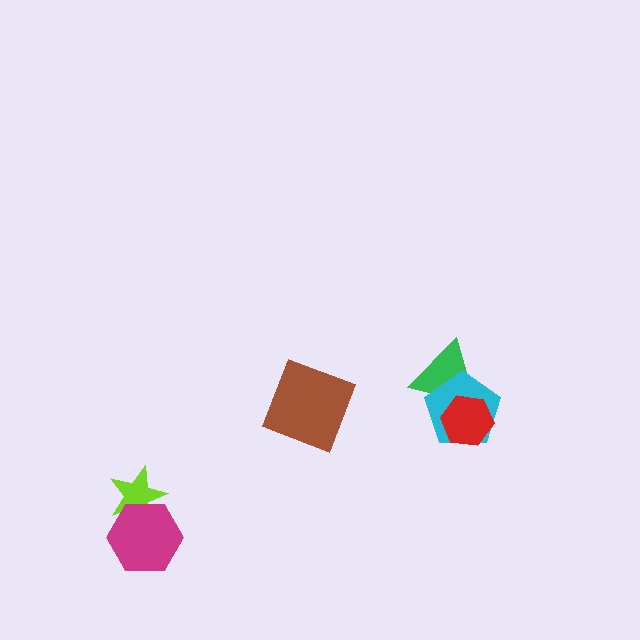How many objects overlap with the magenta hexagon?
1 object overlaps with the magenta hexagon.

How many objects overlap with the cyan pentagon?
2 objects overlap with the cyan pentagon.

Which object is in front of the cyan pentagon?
The red hexagon is in front of the cyan pentagon.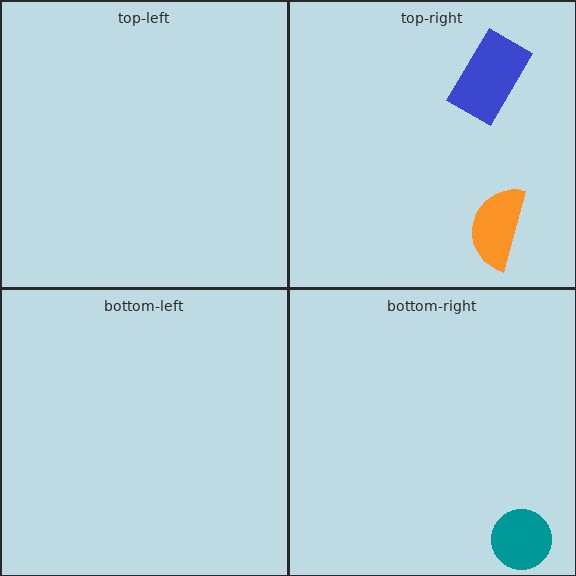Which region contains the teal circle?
The bottom-right region.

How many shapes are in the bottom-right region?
1.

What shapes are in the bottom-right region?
The teal circle.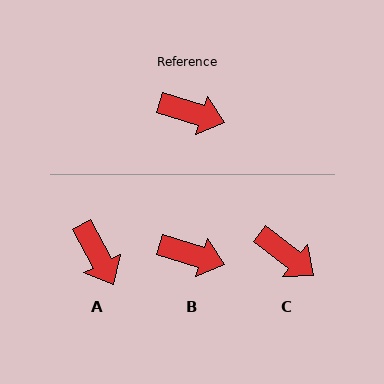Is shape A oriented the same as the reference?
No, it is off by about 45 degrees.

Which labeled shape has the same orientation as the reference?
B.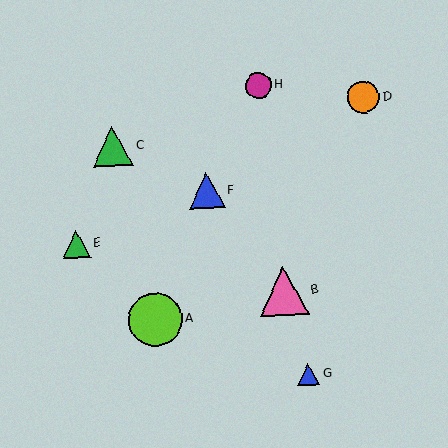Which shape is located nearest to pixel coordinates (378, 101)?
The orange circle (labeled D) at (363, 97) is nearest to that location.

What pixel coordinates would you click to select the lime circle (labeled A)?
Click at (155, 319) to select the lime circle A.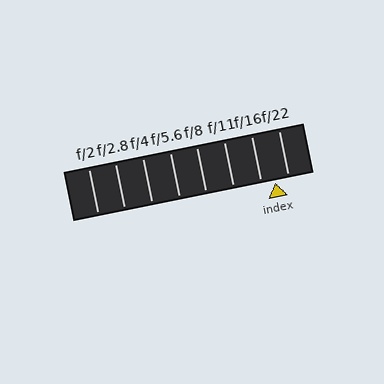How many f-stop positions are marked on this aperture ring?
There are 8 f-stop positions marked.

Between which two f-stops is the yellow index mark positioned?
The index mark is between f/16 and f/22.